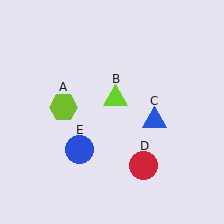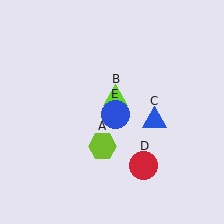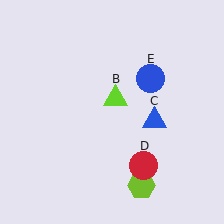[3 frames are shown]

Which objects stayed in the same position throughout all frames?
Lime triangle (object B) and blue triangle (object C) and red circle (object D) remained stationary.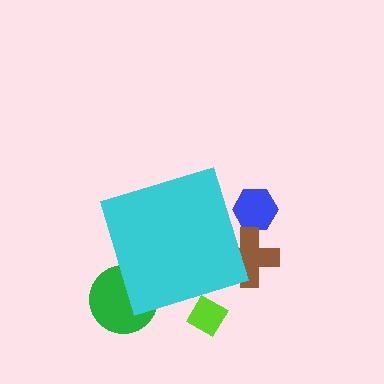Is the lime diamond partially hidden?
Yes, the lime diamond is partially hidden behind the cyan diamond.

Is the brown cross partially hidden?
Yes, the brown cross is partially hidden behind the cyan diamond.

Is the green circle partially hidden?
Yes, the green circle is partially hidden behind the cyan diamond.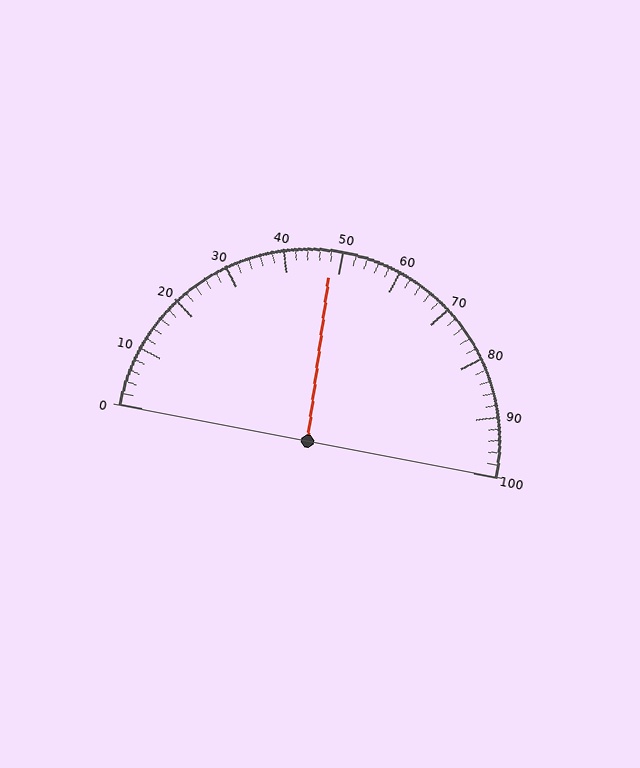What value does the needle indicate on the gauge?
The needle indicates approximately 48.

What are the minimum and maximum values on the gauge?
The gauge ranges from 0 to 100.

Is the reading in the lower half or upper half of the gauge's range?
The reading is in the lower half of the range (0 to 100).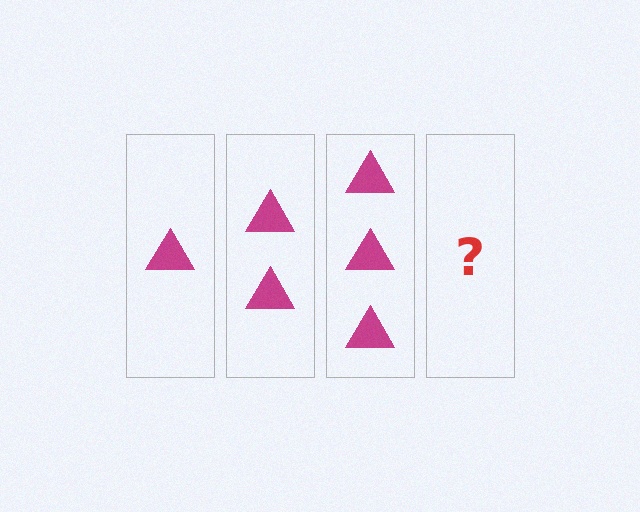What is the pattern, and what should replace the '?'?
The pattern is that each step adds one more triangle. The '?' should be 4 triangles.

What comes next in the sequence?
The next element should be 4 triangles.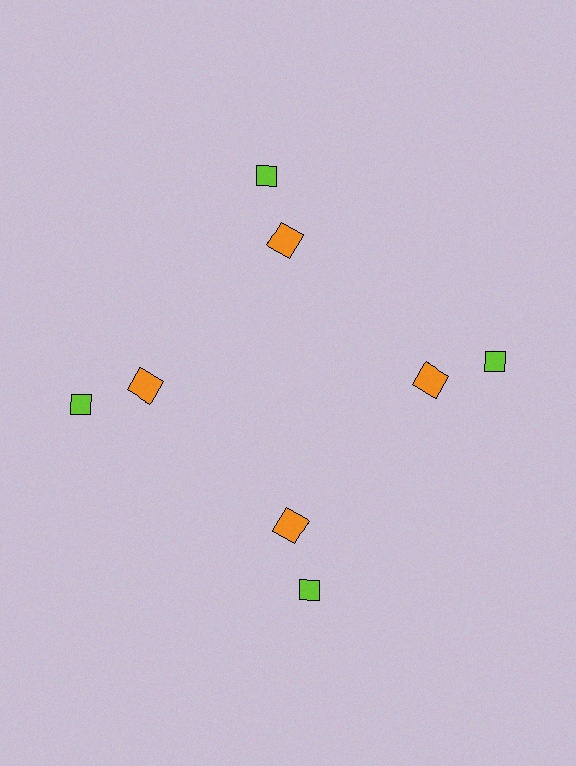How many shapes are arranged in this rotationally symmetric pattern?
There are 8 shapes, arranged in 4 groups of 2.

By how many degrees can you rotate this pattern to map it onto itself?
The pattern maps onto itself every 90 degrees of rotation.